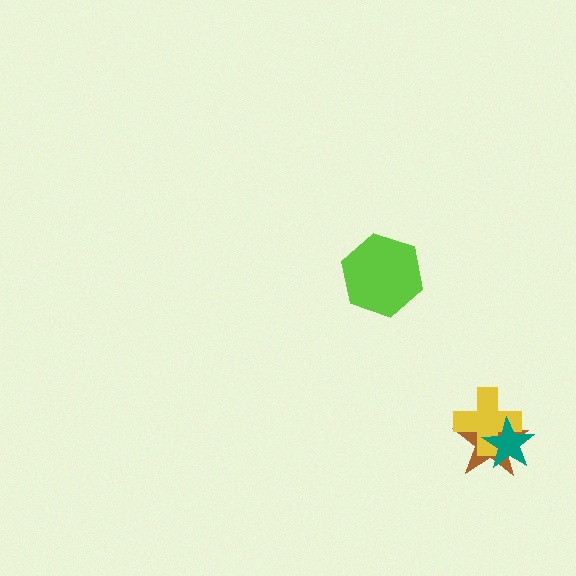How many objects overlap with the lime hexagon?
0 objects overlap with the lime hexagon.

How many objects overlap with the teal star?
2 objects overlap with the teal star.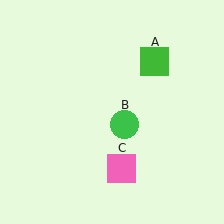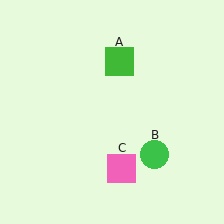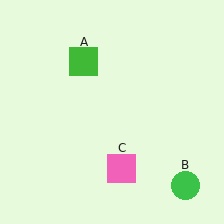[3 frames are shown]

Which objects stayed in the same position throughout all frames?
Pink square (object C) remained stationary.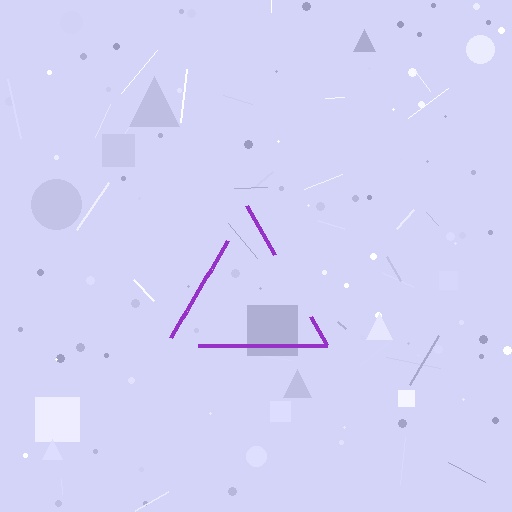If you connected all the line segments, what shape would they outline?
They would outline a triangle.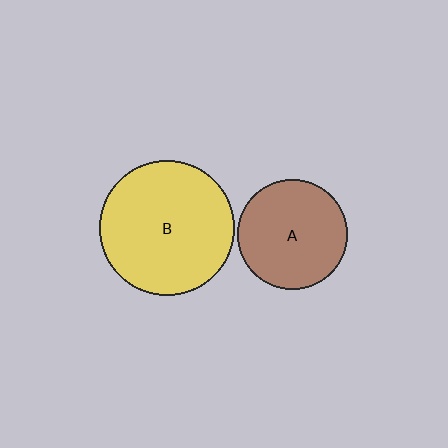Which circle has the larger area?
Circle B (yellow).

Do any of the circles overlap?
No, none of the circles overlap.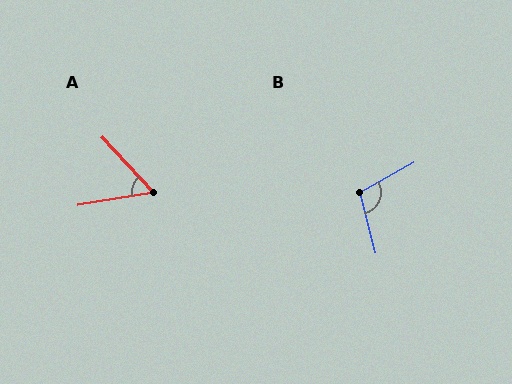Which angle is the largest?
B, at approximately 105 degrees.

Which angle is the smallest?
A, at approximately 56 degrees.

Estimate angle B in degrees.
Approximately 105 degrees.